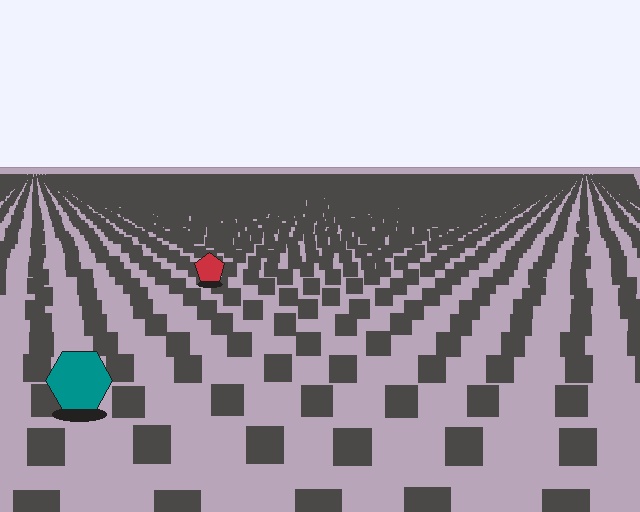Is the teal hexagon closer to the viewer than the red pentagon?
Yes. The teal hexagon is closer — you can tell from the texture gradient: the ground texture is coarser near it.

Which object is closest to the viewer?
The teal hexagon is closest. The texture marks near it are larger and more spread out.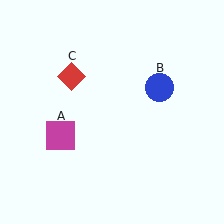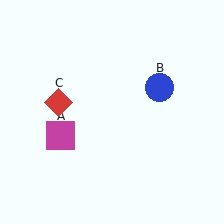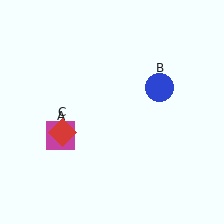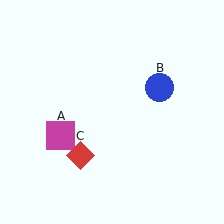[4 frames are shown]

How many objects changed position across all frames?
1 object changed position: red diamond (object C).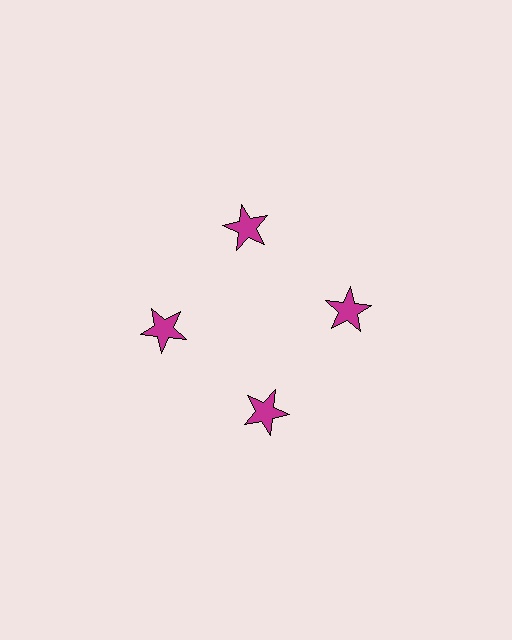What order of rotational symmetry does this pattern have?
This pattern has 4-fold rotational symmetry.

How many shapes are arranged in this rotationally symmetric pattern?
There are 4 shapes, arranged in 4 groups of 1.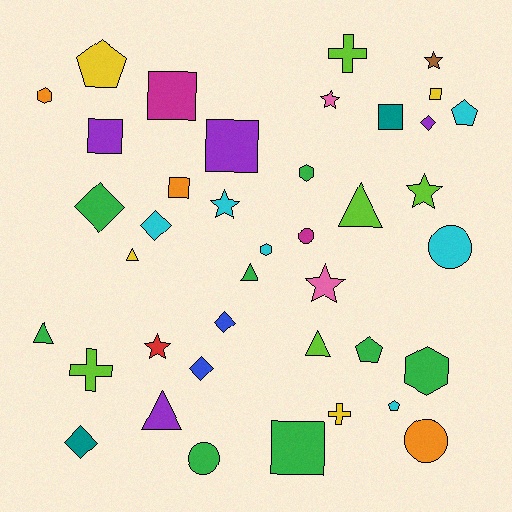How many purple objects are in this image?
There are 4 purple objects.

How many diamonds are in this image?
There are 6 diamonds.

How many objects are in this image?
There are 40 objects.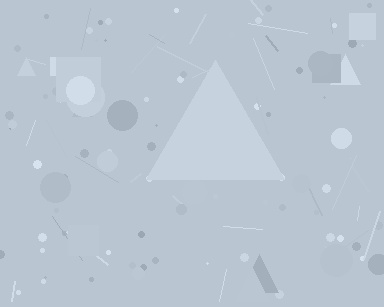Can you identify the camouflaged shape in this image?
The camouflaged shape is a triangle.